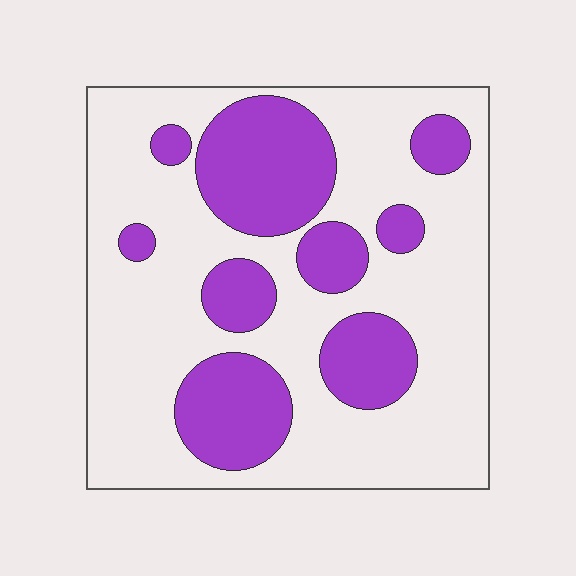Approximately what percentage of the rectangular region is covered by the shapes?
Approximately 30%.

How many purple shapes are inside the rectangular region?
9.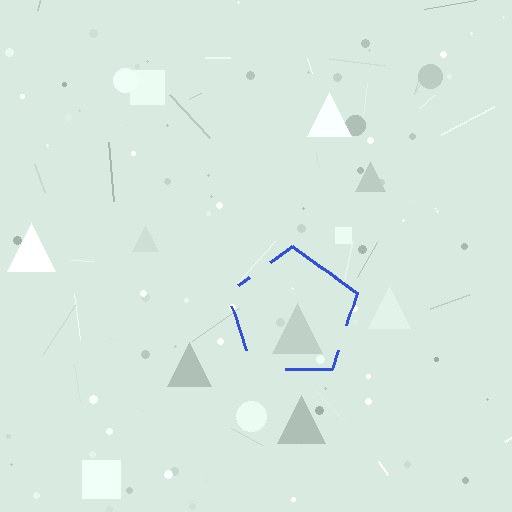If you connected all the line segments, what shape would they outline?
They would outline a pentagon.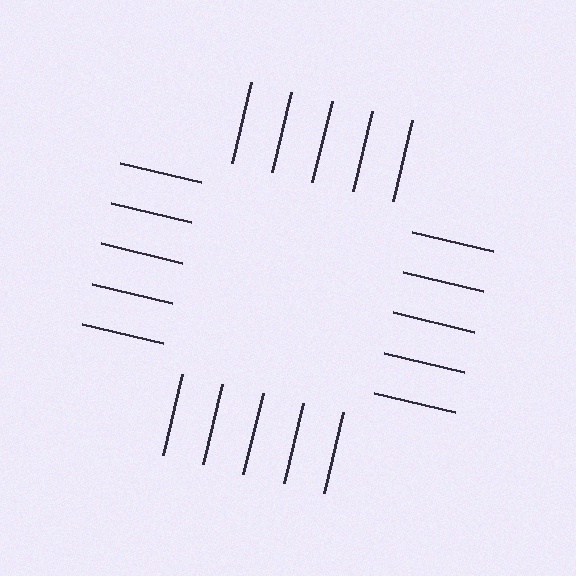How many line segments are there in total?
20 — 5 along each of the 4 edges.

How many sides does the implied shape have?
4 sides — the line-ends trace a square.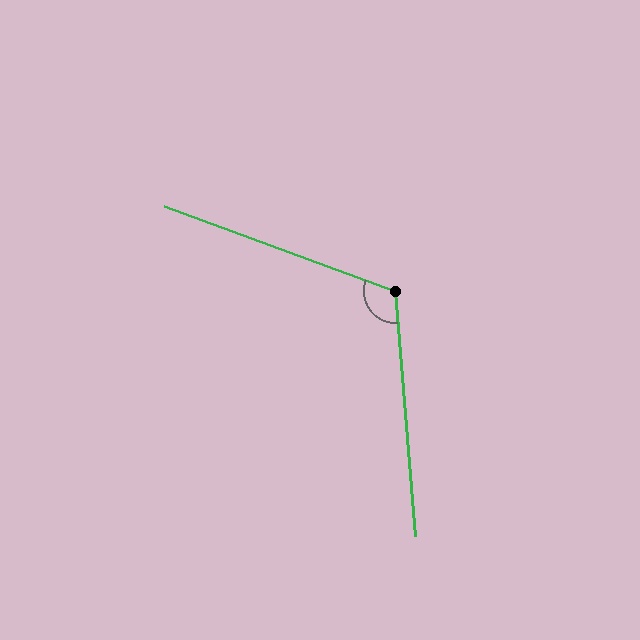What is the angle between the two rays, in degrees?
Approximately 115 degrees.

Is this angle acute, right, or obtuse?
It is obtuse.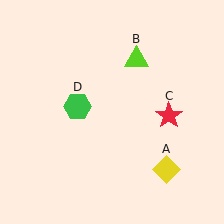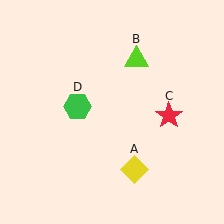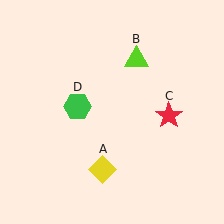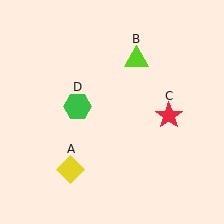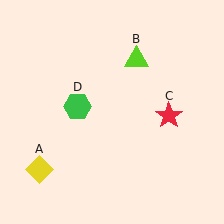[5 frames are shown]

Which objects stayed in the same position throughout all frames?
Lime triangle (object B) and red star (object C) and green hexagon (object D) remained stationary.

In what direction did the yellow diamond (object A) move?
The yellow diamond (object A) moved left.